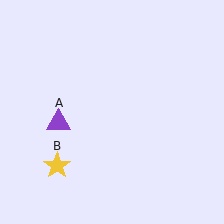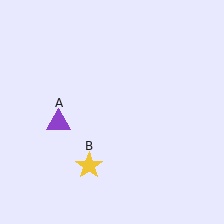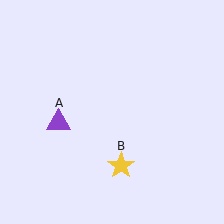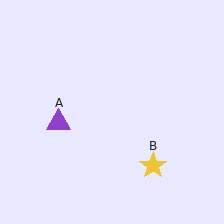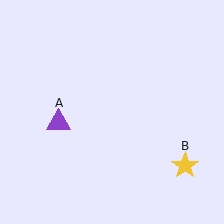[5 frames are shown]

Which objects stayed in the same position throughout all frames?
Purple triangle (object A) remained stationary.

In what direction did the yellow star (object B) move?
The yellow star (object B) moved right.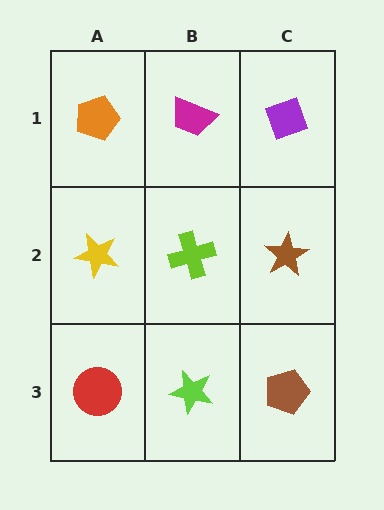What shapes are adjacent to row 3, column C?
A brown star (row 2, column C), a lime star (row 3, column B).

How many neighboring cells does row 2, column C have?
3.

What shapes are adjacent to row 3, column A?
A yellow star (row 2, column A), a lime star (row 3, column B).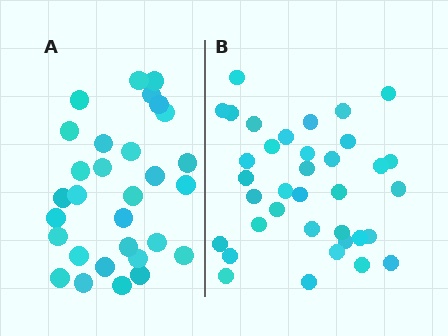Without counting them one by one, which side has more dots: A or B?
Region B (the right region) has more dots.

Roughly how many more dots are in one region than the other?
Region B has about 6 more dots than region A.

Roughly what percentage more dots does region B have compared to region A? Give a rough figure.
About 20% more.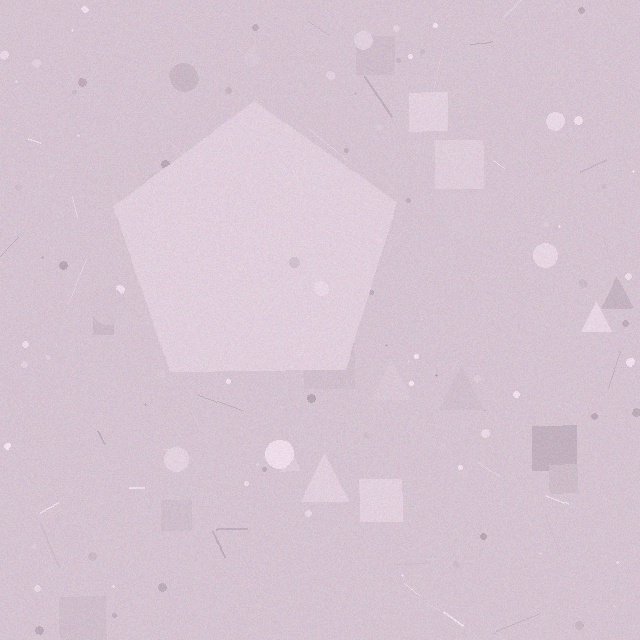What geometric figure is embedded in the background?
A pentagon is embedded in the background.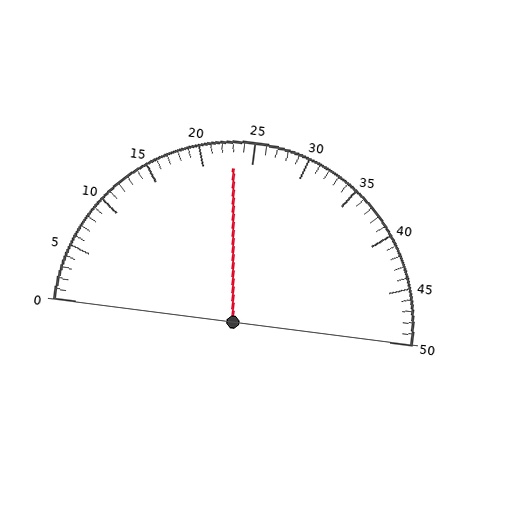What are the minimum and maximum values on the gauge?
The gauge ranges from 0 to 50.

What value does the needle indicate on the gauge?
The needle indicates approximately 23.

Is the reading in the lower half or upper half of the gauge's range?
The reading is in the lower half of the range (0 to 50).